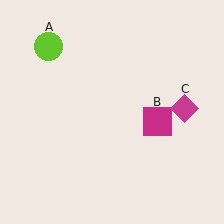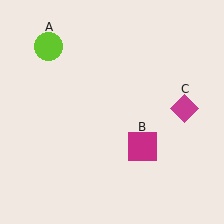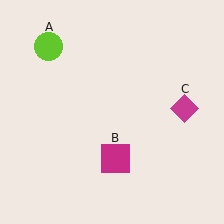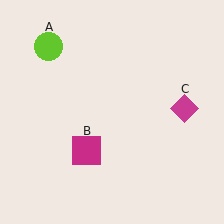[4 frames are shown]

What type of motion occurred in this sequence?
The magenta square (object B) rotated clockwise around the center of the scene.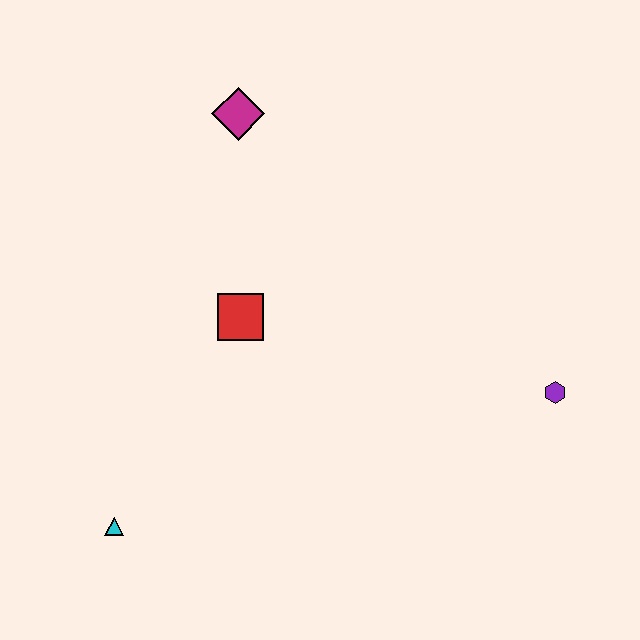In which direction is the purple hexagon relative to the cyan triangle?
The purple hexagon is to the right of the cyan triangle.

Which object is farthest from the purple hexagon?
The cyan triangle is farthest from the purple hexagon.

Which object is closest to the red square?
The magenta diamond is closest to the red square.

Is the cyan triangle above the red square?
No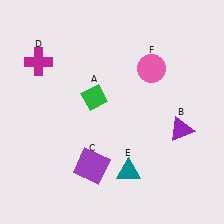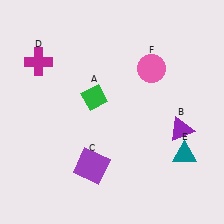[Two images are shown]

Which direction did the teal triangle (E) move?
The teal triangle (E) moved right.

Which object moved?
The teal triangle (E) moved right.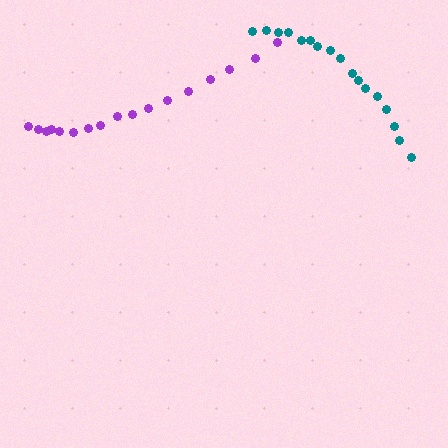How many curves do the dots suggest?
There are 2 distinct paths.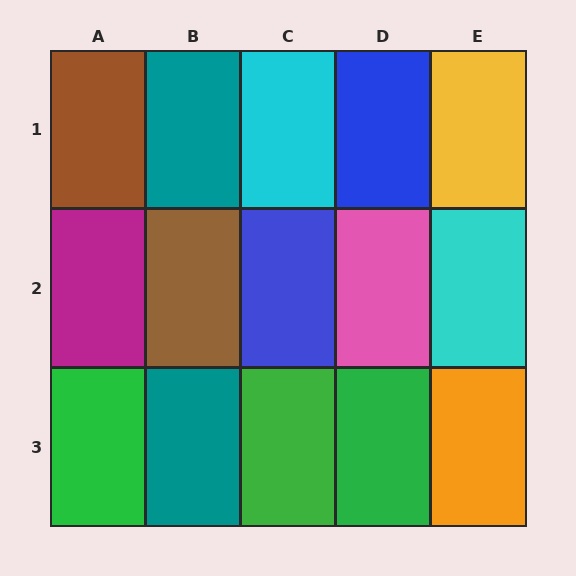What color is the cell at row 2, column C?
Blue.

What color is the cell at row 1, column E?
Yellow.